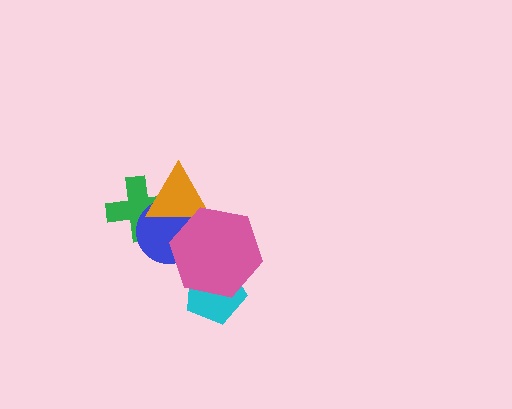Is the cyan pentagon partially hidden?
Yes, it is partially covered by another shape.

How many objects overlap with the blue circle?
3 objects overlap with the blue circle.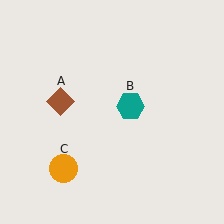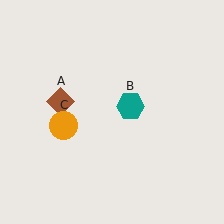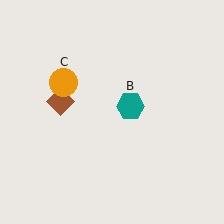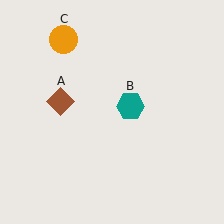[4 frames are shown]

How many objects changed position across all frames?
1 object changed position: orange circle (object C).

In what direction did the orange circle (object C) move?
The orange circle (object C) moved up.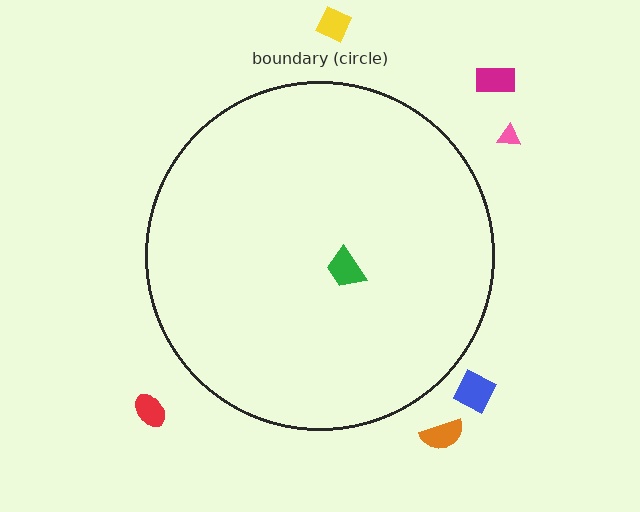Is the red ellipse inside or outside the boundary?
Outside.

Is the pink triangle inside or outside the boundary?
Outside.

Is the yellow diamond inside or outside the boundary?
Outside.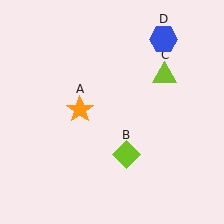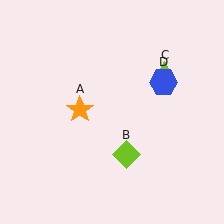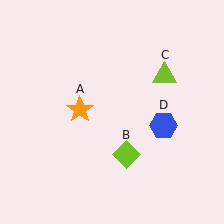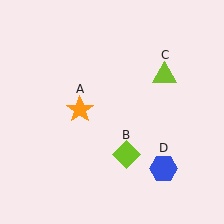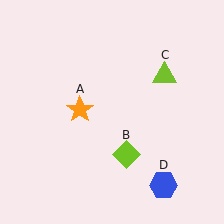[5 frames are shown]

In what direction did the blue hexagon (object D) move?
The blue hexagon (object D) moved down.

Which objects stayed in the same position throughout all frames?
Orange star (object A) and lime diamond (object B) and lime triangle (object C) remained stationary.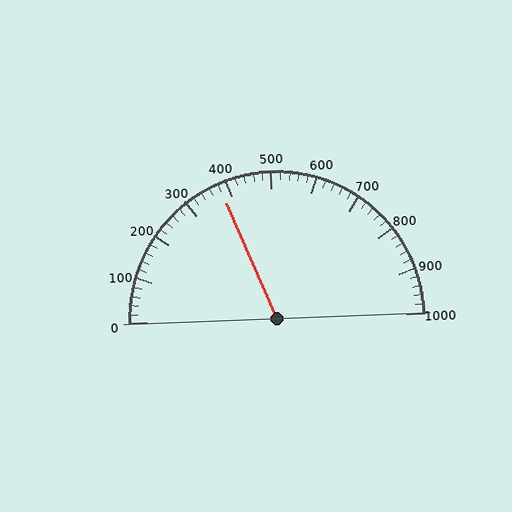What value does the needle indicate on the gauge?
The needle indicates approximately 380.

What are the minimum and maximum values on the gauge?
The gauge ranges from 0 to 1000.